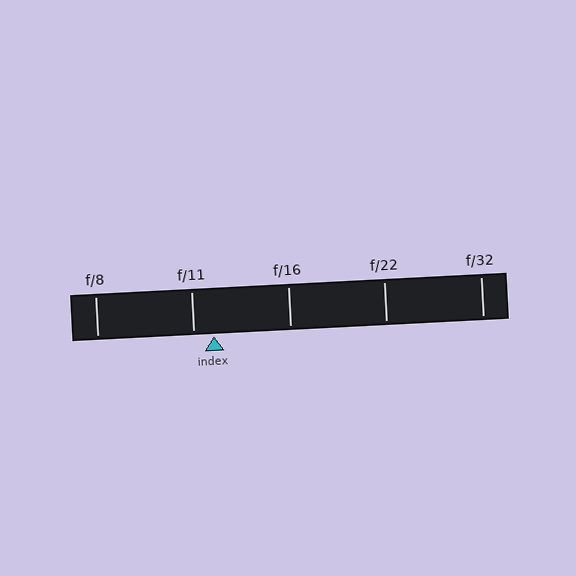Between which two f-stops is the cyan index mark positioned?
The index mark is between f/11 and f/16.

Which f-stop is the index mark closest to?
The index mark is closest to f/11.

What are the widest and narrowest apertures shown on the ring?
The widest aperture shown is f/8 and the narrowest is f/32.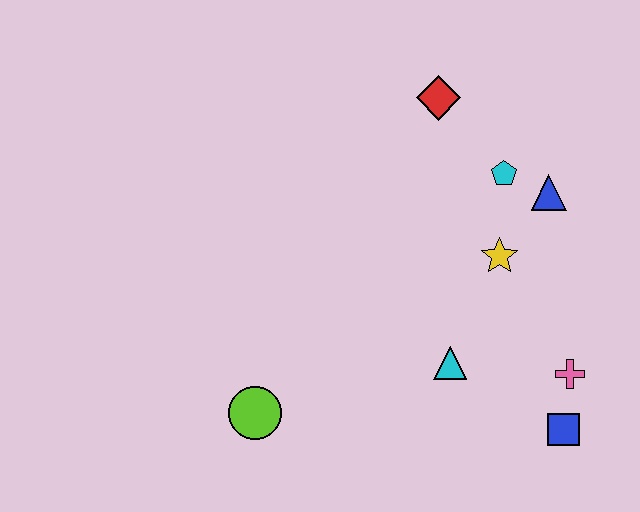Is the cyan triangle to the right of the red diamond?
Yes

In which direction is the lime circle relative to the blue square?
The lime circle is to the left of the blue square.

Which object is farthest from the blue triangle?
The lime circle is farthest from the blue triangle.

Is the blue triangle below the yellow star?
No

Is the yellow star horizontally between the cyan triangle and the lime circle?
No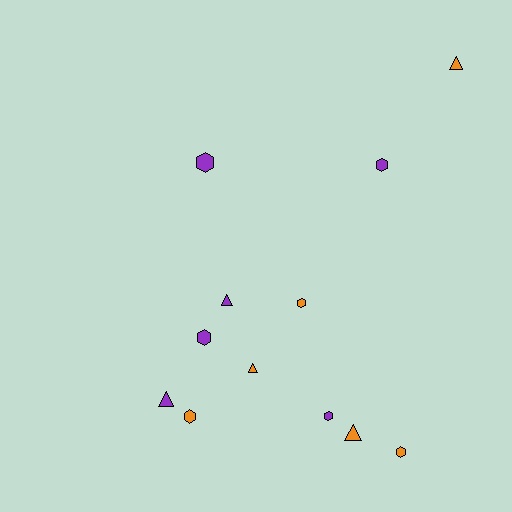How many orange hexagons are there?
There are 3 orange hexagons.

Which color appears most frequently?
Orange, with 6 objects.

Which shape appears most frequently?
Hexagon, with 7 objects.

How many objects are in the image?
There are 12 objects.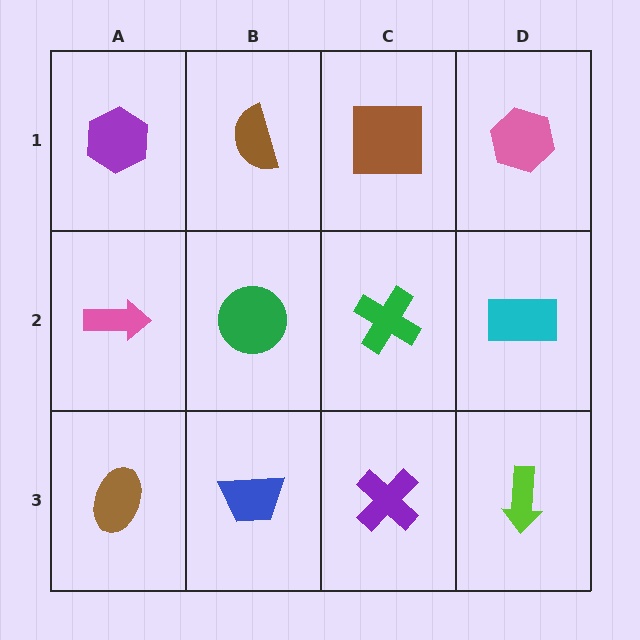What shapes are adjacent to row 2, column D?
A pink hexagon (row 1, column D), a lime arrow (row 3, column D), a green cross (row 2, column C).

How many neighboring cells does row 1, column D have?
2.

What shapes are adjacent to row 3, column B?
A green circle (row 2, column B), a brown ellipse (row 3, column A), a purple cross (row 3, column C).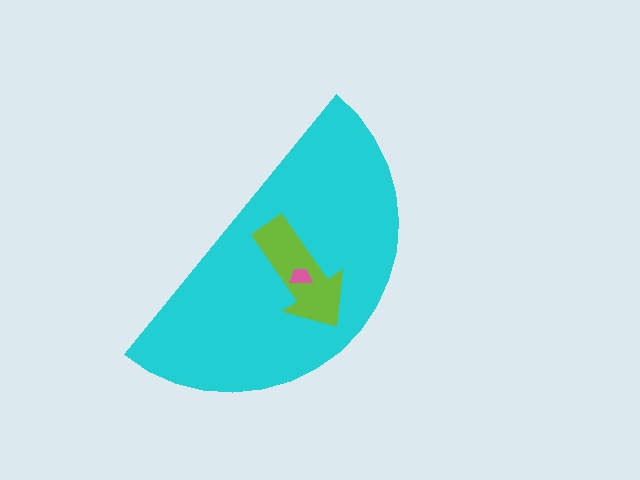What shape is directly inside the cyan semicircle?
The lime arrow.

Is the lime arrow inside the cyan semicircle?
Yes.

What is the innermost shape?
The pink trapezoid.